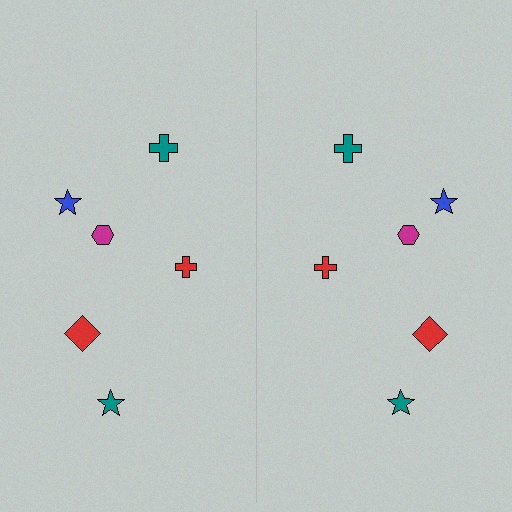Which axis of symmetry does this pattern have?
The pattern has a vertical axis of symmetry running through the center of the image.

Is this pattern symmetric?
Yes, this pattern has bilateral (reflection) symmetry.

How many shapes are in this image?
There are 12 shapes in this image.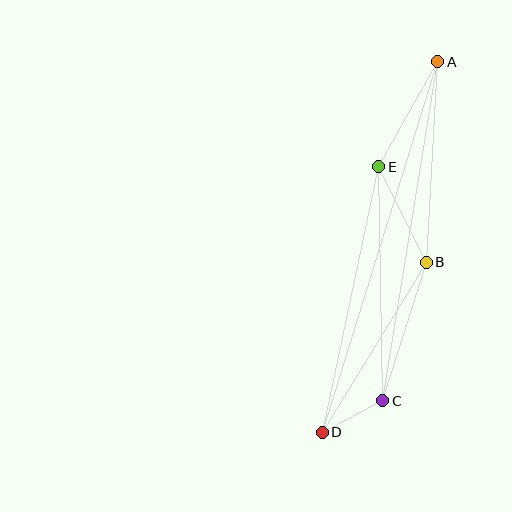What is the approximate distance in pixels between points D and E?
The distance between D and E is approximately 272 pixels.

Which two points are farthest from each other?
Points A and D are farthest from each other.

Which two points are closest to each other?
Points C and D are closest to each other.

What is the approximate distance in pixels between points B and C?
The distance between B and C is approximately 145 pixels.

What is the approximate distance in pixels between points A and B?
The distance between A and B is approximately 201 pixels.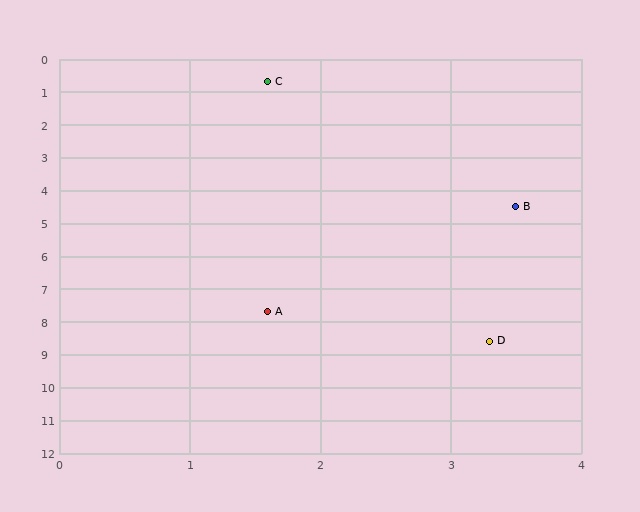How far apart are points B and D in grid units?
Points B and D are about 4.1 grid units apart.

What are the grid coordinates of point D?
Point D is at approximately (3.3, 8.6).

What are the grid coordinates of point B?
Point B is at approximately (3.5, 4.5).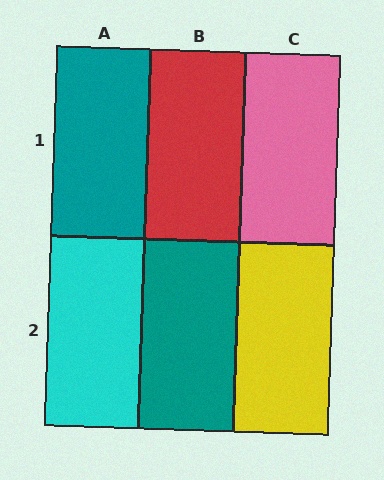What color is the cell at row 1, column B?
Red.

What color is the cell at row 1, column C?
Pink.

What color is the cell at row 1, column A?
Teal.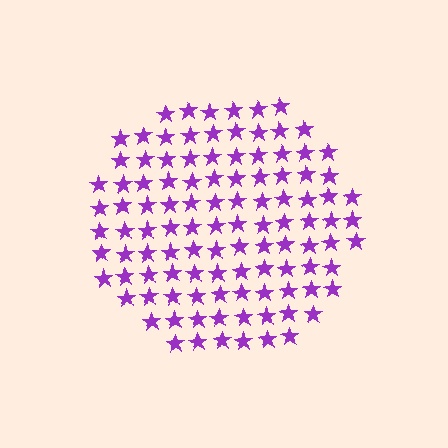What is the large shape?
The large shape is a circle.